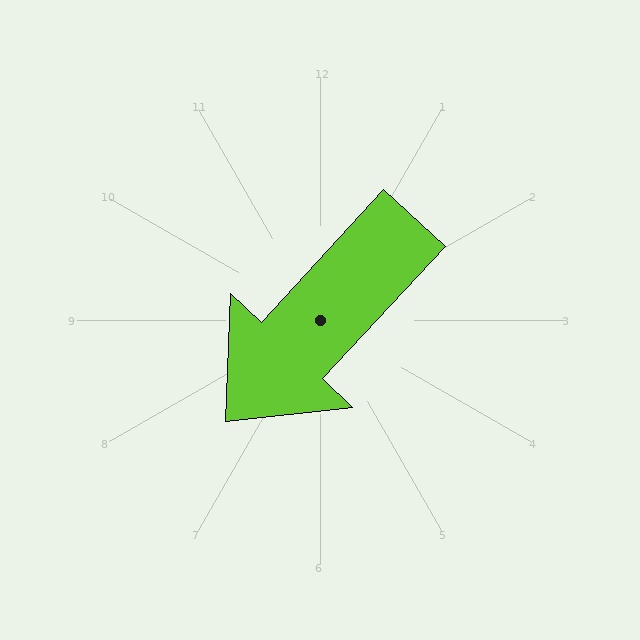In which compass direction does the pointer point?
Southwest.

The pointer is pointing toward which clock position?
Roughly 7 o'clock.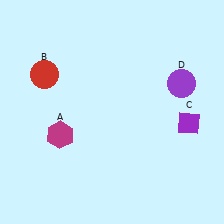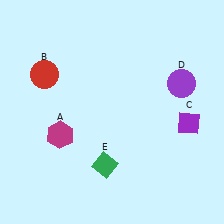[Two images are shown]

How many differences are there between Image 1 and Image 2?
There is 1 difference between the two images.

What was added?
A green diamond (E) was added in Image 2.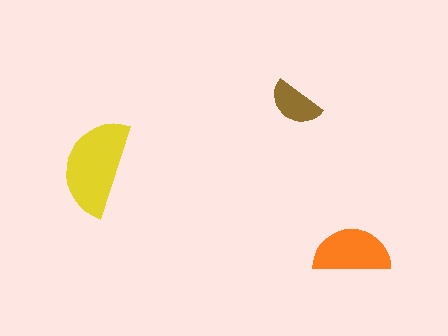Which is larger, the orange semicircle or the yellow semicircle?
The yellow one.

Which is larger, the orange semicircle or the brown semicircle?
The orange one.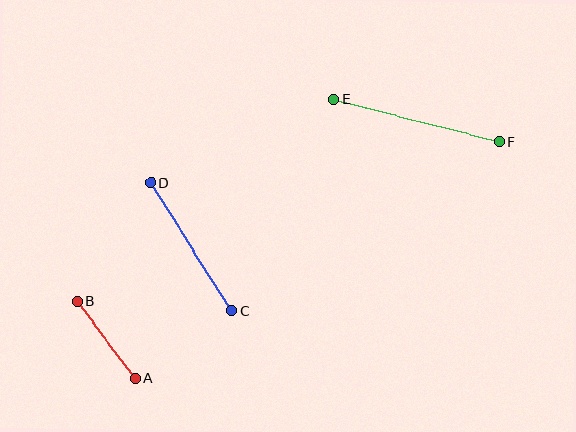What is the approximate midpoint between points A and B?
The midpoint is at approximately (106, 340) pixels.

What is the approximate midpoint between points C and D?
The midpoint is at approximately (191, 247) pixels.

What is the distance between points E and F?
The distance is approximately 171 pixels.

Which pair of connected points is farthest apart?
Points E and F are farthest apart.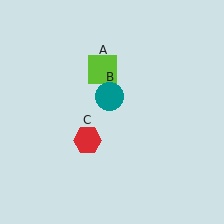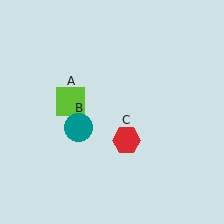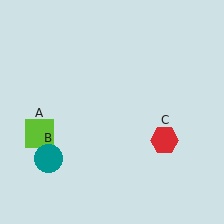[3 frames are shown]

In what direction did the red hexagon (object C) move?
The red hexagon (object C) moved right.